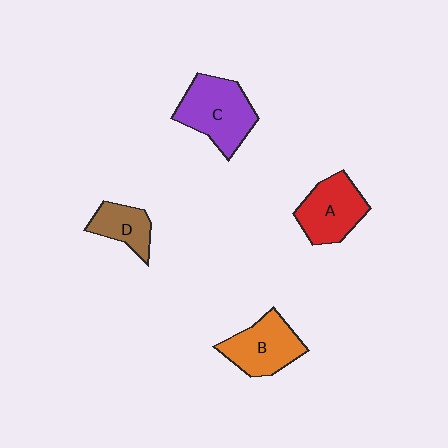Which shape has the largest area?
Shape C (purple).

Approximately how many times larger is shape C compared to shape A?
Approximately 1.2 times.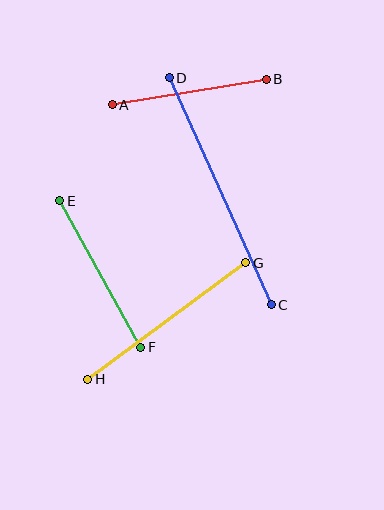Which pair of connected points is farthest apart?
Points C and D are farthest apart.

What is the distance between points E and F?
The distance is approximately 168 pixels.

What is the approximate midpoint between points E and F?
The midpoint is at approximately (100, 274) pixels.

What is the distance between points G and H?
The distance is approximately 196 pixels.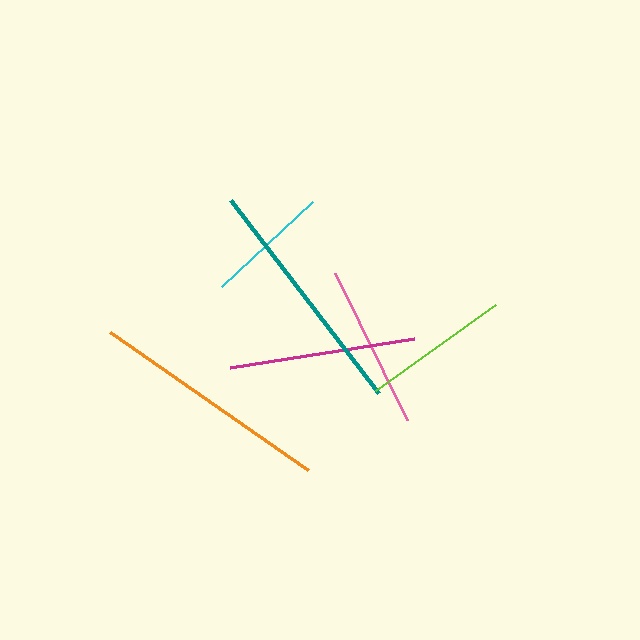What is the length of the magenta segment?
The magenta segment is approximately 187 pixels long.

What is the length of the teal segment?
The teal segment is approximately 243 pixels long.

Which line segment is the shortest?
The cyan line is the shortest at approximately 125 pixels.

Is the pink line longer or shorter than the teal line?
The teal line is longer than the pink line.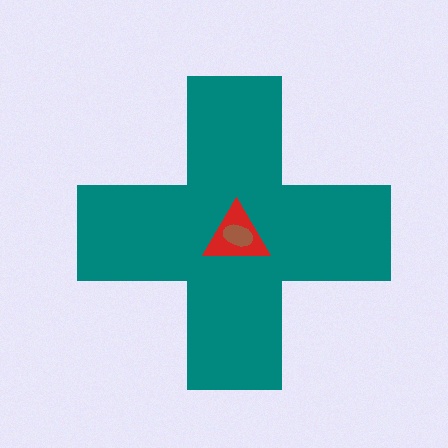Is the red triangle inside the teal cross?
Yes.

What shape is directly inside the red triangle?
The brown ellipse.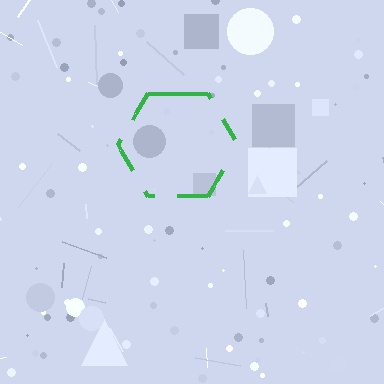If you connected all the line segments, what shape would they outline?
They would outline a hexagon.